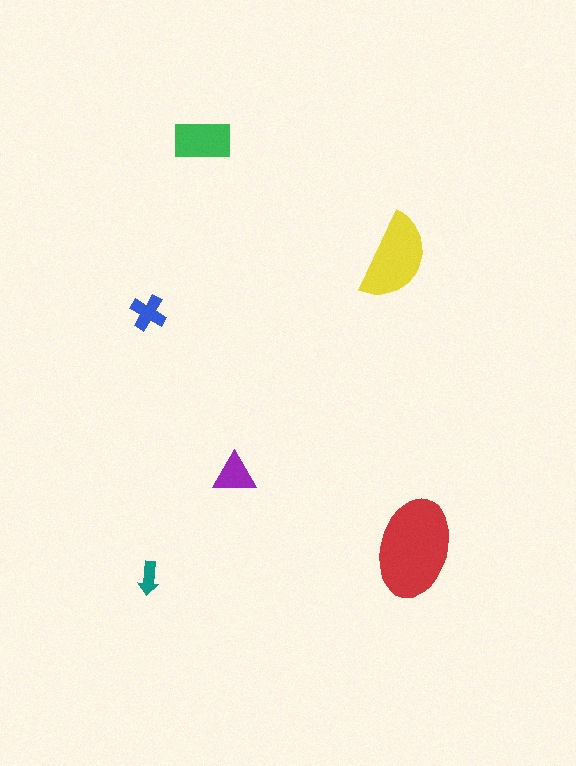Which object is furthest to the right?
The red ellipse is rightmost.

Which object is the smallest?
The teal arrow.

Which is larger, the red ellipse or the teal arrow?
The red ellipse.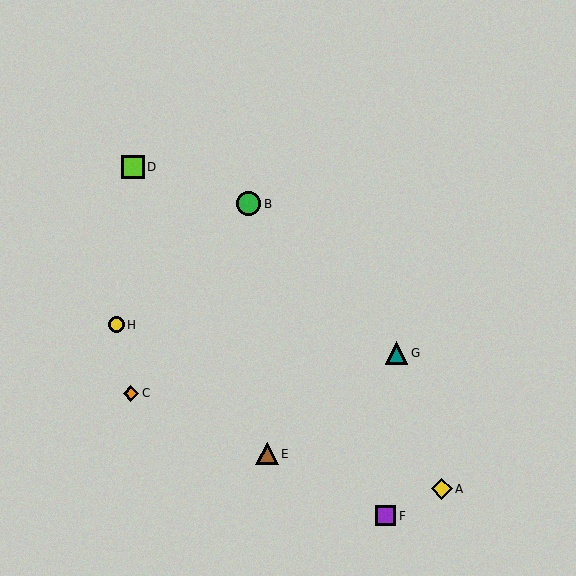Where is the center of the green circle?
The center of the green circle is at (249, 204).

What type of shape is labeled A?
Shape A is a yellow diamond.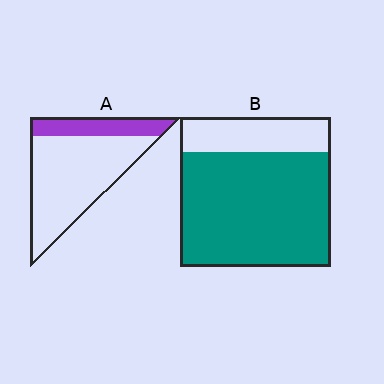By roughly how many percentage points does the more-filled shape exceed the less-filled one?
By roughly 55 percentage points (B over A).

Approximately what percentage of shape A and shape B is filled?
A is approximately 25% and B is approximately 75%.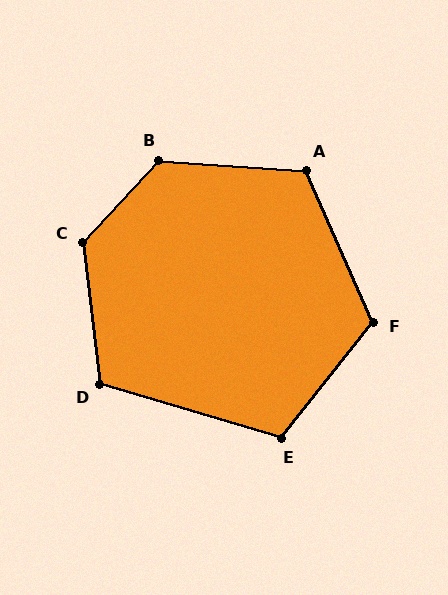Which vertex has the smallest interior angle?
E, at approximately 112 degrees.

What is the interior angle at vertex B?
Approximately 129 degrees (obtuse).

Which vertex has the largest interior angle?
C, at approximately 130 degrees.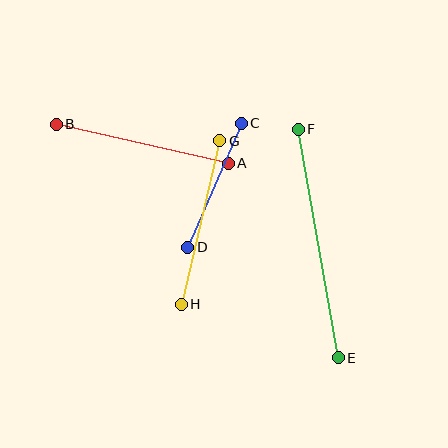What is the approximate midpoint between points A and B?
The midpoint is at approximately (142, 144) pixels.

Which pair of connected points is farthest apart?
Points E and F are farthest apart.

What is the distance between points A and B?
The distance is approximately 176 pixels.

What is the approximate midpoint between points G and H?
The midpoint is at approximately (201, 222) pixels.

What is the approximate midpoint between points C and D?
The midpoint is at approximately (214, 185) pixels.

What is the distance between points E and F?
The distance is approximately 232 pixels.